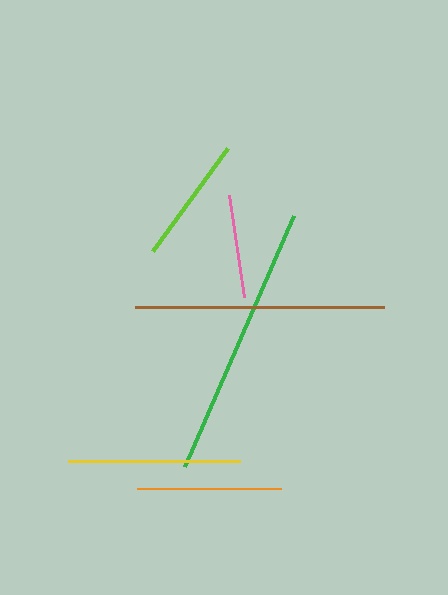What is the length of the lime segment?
The lime segment is approximately 127 pixels long.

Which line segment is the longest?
The green line is the longest at approximately 273 pixels.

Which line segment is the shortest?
The pink line is the shortest at approximately 103 pixels.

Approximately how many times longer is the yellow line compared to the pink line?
The yellow line is approximately 1.7 times the length of the pink line.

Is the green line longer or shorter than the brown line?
The green line is longer than the brown line.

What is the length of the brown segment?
The brown segment is approximately 249 pixels long.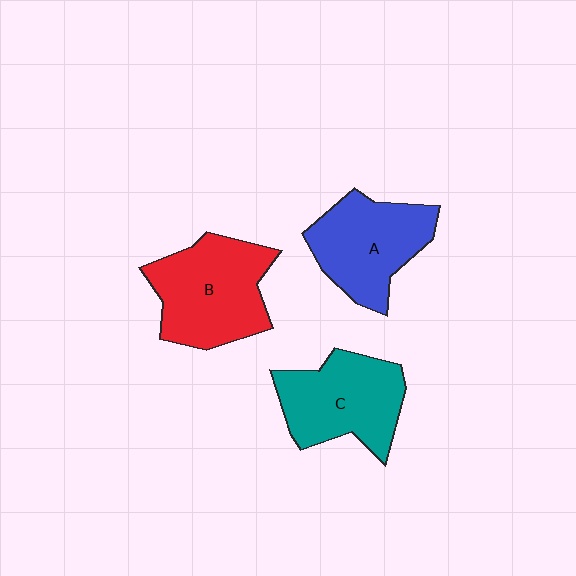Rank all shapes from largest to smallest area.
From largest to smallest: B (red), C (teal), A (blue).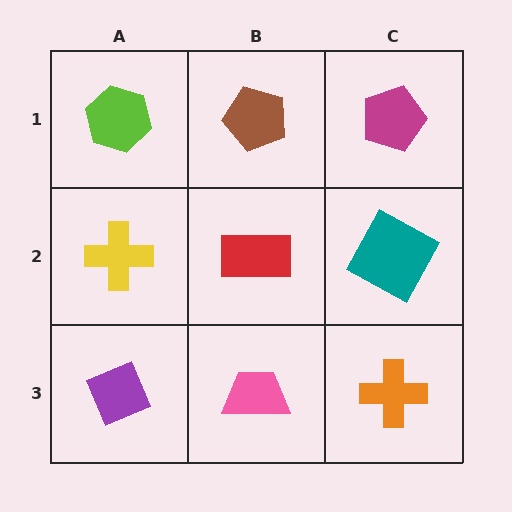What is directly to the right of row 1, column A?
A brown pentagon.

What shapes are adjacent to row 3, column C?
A teal square (row 2, column C), a pink trapezoid (row 3, column B).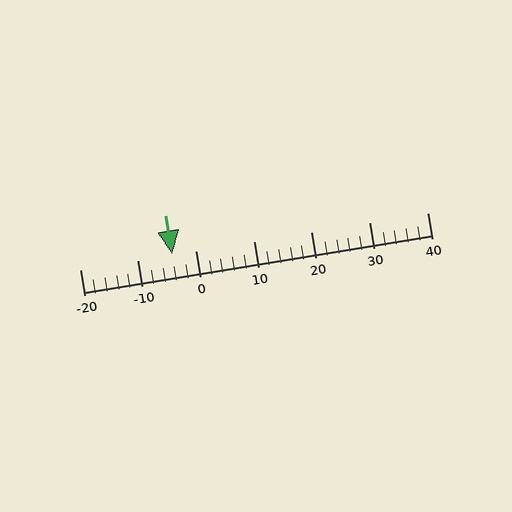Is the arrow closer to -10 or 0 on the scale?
The arrow is closer to 0.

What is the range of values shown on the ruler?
The ruler shows values from -20 to 40.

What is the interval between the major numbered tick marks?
The major tick marks are spaced 10 units apart.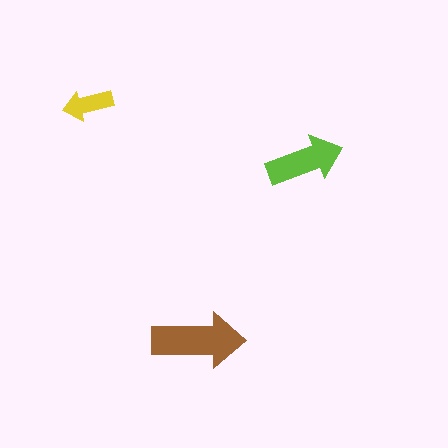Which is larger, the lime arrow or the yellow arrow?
The lime one.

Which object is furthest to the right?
The lime arrow is rightmost.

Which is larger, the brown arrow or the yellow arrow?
The brown one.